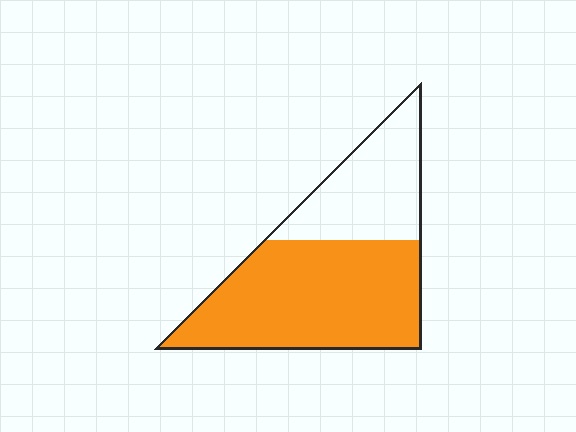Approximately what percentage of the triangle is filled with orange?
Approximately 65%.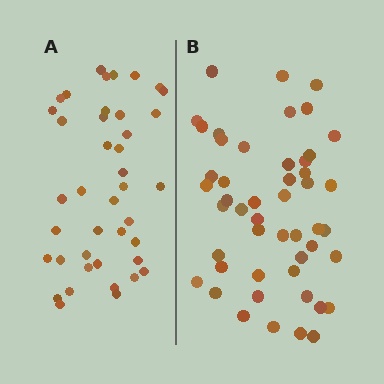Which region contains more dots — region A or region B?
Region B (the right region) has more dots.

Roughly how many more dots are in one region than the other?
Region B has roughly 8 or so more dots than region A.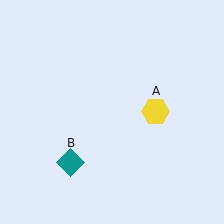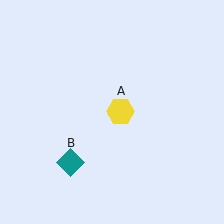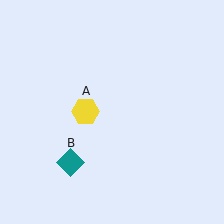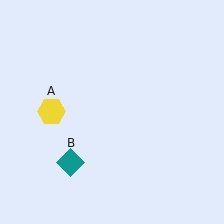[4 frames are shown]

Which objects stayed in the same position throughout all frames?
Teal diamond (object B) remained stationary.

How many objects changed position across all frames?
1 object changed position: yellow hexagon (object A).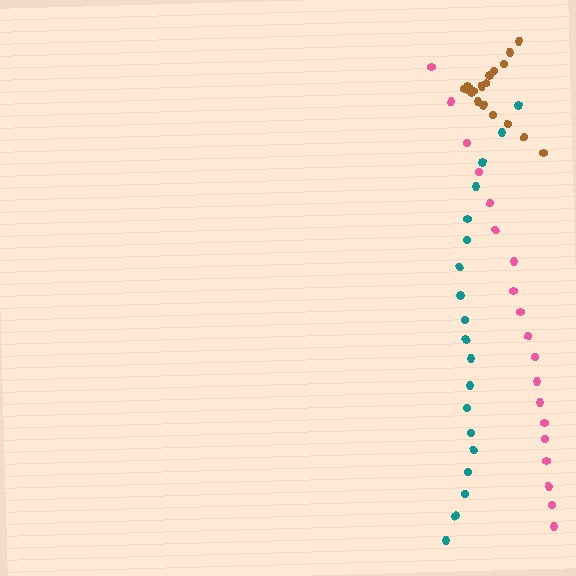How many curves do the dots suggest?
There are 3 distinct paths.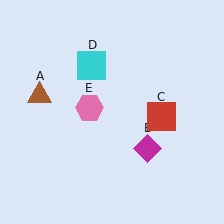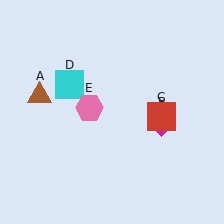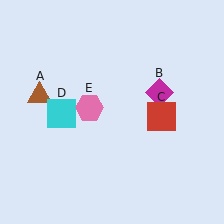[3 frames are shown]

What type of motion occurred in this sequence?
The magenta diamond (object B), cyan square (object D) rotated counterclockwise around the center of the scene.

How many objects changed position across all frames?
2 objects changed position: magenta diamond (object B), cyan square (object D).